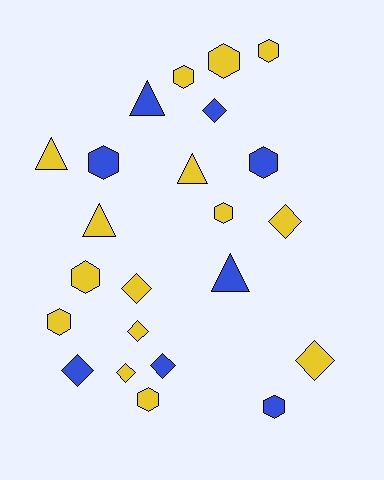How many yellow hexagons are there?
There are 7 yellow hexagons.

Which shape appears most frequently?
Hexagon, with 10 objects.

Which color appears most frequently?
Yellow, with 15 objects.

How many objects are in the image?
There are 23 objects.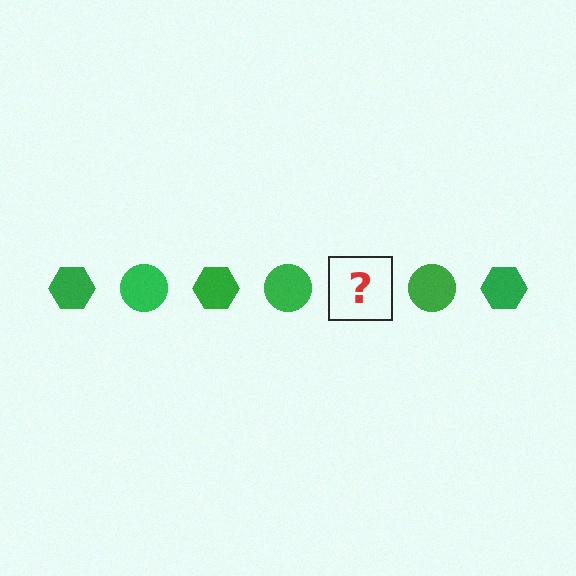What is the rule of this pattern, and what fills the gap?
The rule is that the pattern cycles through hexagon, circle shapes in green. The gap should be filled with a green hexagon.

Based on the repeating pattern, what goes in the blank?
The blank should be a green hexagon.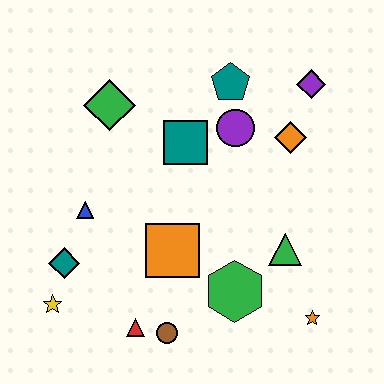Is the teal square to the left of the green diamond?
No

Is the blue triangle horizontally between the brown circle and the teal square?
No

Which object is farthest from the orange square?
The purple diamond is farthest from the orange square.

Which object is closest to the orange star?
The green triangle is closest to the orange star.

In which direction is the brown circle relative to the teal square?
The brown circle is below the teal square.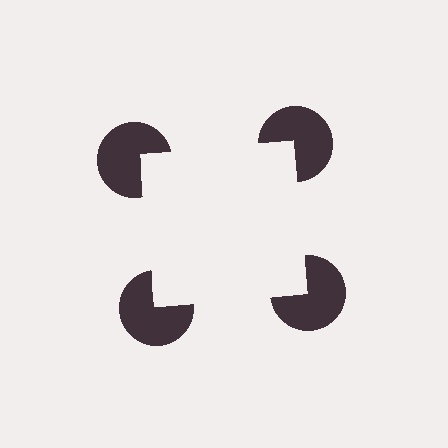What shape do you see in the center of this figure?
An illusory square — its edges are inferred from the aligned wedge cuts in the pac-man discs, not physically drawn.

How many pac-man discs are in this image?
There are 4 — one at each vertex of the illusory square.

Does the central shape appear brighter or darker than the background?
It typically appears slightly brighter than the background, even though no actual brightness change is drawn.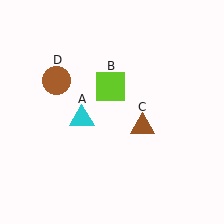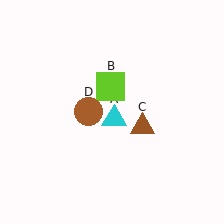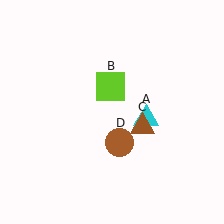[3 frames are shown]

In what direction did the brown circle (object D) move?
The brown circle (object D) moved down and to the right.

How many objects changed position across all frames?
2 objects changed position: cyan triangle (object A), brown circle (object D).